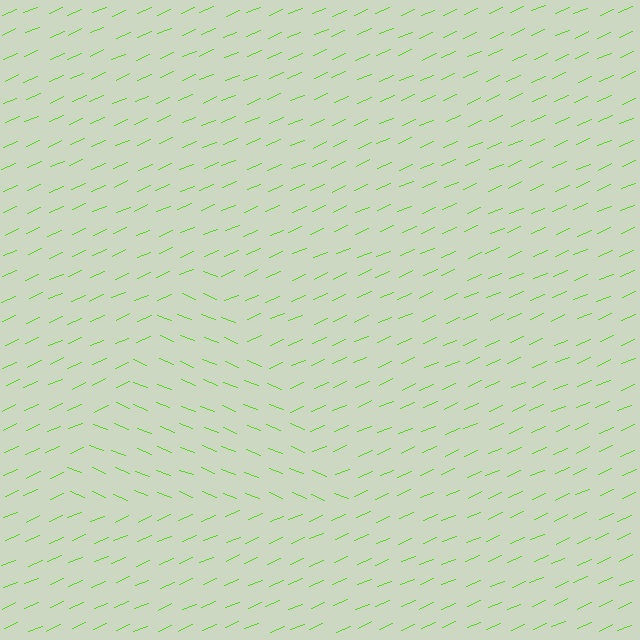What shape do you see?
I see a triangle.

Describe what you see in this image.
The image is filled with small lime line segments. A triangle region in the image has lines oriented differently from the surrounding lines, creating a visible texture boundary.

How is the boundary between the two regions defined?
The boundary is defined purely by a change in line orientation (approximately 45 degrees difference). All lines are the same color and thickness.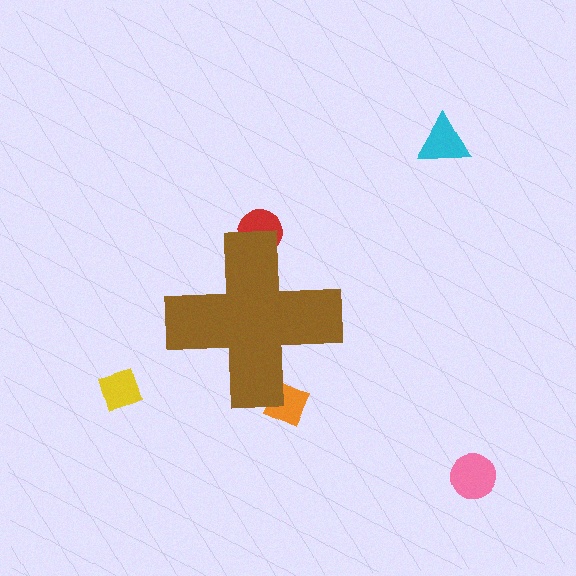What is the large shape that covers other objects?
A brown cross.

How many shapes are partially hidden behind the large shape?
2 shapes are partially hidden.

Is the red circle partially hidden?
Yes, the red circle is partially hidden behind the brown cross.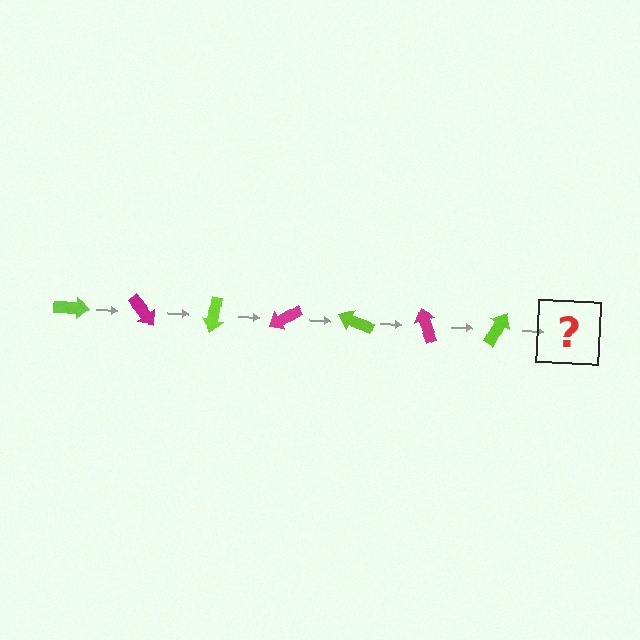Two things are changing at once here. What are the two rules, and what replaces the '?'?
The two rules are that it rotates 50 degrees each step and the color cycles through lime and magenta. The '?' should be a magenta arrow, rotated 350 degrees from the start.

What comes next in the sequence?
The next element should be a magenta arrow, rotated 350 degrees from the start.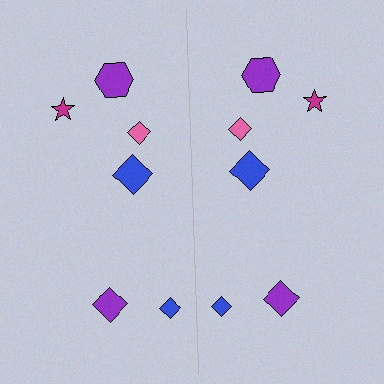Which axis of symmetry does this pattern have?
The pattern has a vertical axis of symmetry running through the center of the image.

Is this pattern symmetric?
Yes, this pattern has bilateral (reflection) symmetry.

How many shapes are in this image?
There are 12 shapes in this image.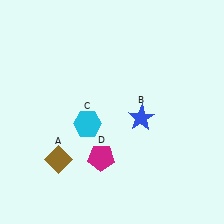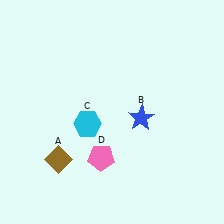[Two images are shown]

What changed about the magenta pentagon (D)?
In Image 1, D is magenta. In Image 2, it changed to pink.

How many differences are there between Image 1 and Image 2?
There is 1 difference between the two images.